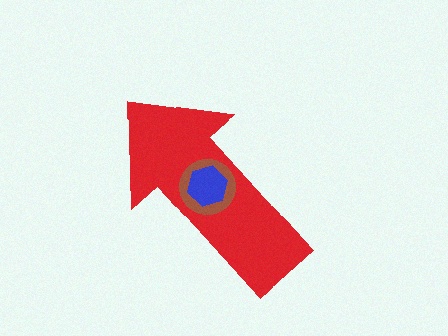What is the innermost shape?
The blue hexagon.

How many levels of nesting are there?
3.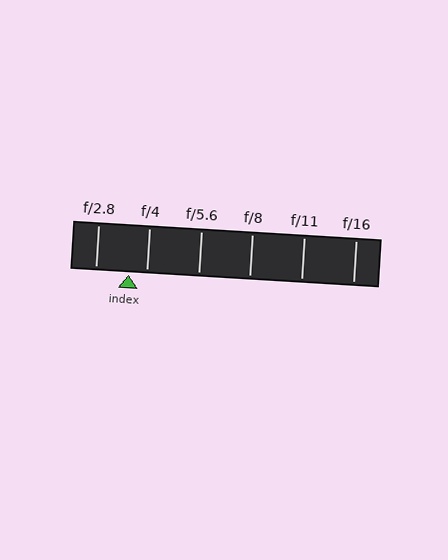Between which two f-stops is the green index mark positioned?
The index mark is between f/2.8 and f/4.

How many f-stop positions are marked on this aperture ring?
There are 6 f-stop positions marked.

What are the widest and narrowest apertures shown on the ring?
The widest aperture shown is f/2.8 and the narrowest is f/16.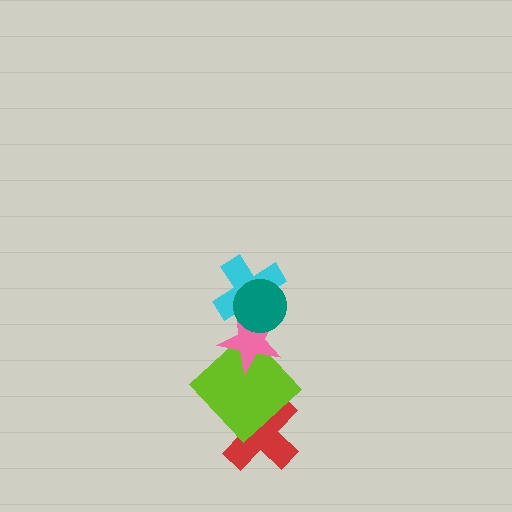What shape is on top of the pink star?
The cyan cross is on top of the pink star.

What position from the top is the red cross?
The red cross is 5th from the top.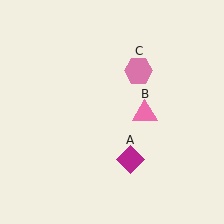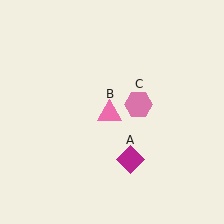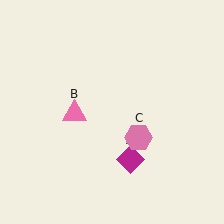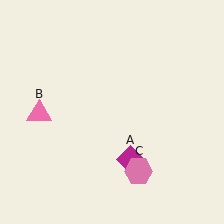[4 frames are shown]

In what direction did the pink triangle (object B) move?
The pink triangle (object B) moved left.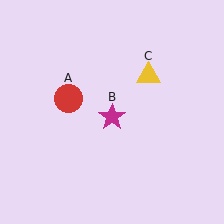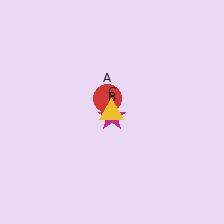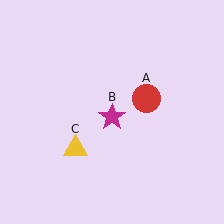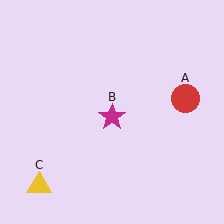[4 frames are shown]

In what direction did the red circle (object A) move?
The red circle (object A) moved right.